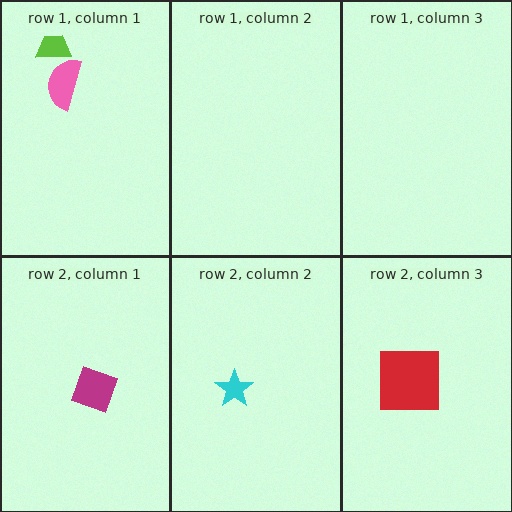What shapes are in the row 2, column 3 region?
The red square.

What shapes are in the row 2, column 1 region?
The magenta diamond.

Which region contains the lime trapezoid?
The row 1, column 1 region.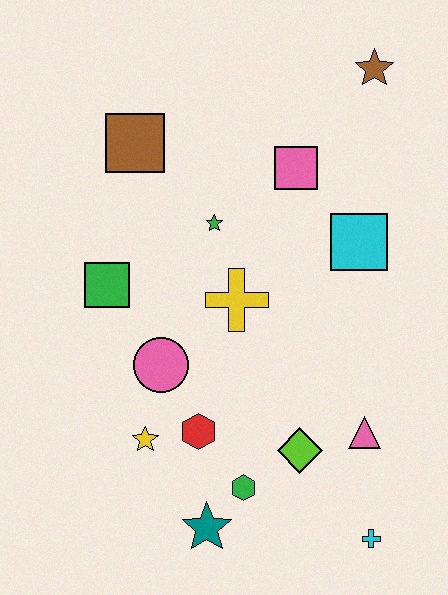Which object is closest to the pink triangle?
The lime diamond is closest to the pink triangle.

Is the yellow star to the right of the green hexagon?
No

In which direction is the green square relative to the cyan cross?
The green square is to the left of the cyan cross.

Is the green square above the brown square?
No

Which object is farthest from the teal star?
The brown star is farthest from the teal star.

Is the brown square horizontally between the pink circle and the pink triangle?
No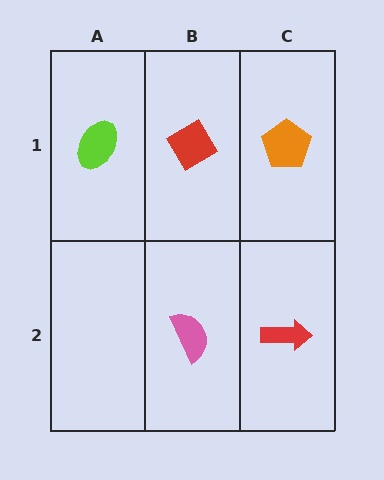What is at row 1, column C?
An orange pentagon.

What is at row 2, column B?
A pink semicircle.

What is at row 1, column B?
A red diamond.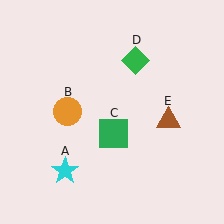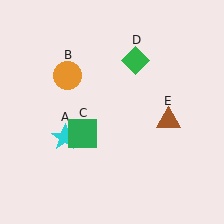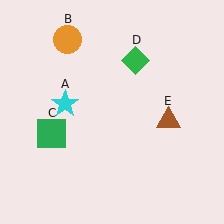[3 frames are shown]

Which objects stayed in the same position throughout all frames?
Green diamond (object D) and brown triangle (object E) remained stationary.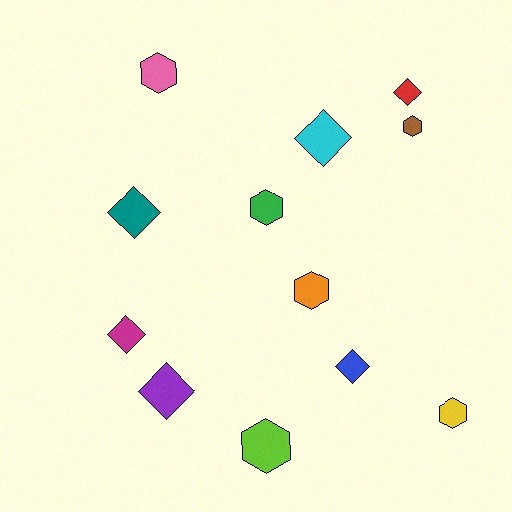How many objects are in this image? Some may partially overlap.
There are 12 objects.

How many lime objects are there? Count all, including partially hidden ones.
There is 1 lime object.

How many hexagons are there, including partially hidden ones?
There are 6 hexagons.